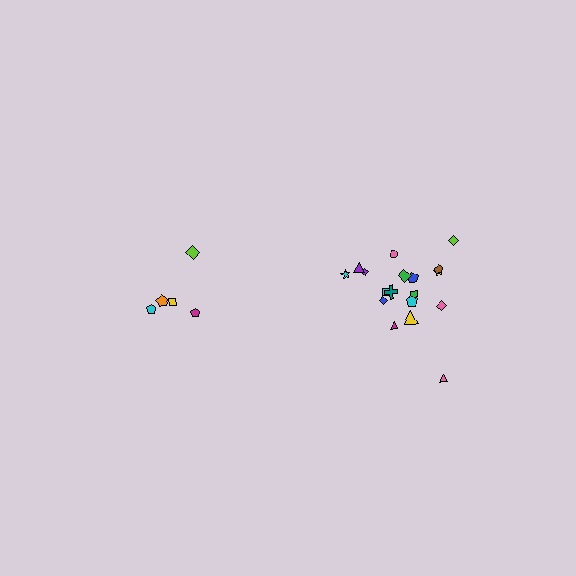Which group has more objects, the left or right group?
The right group.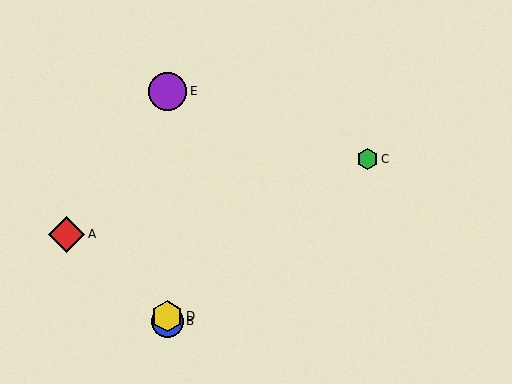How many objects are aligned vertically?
3 objects (B, D, E) are aligned vertically.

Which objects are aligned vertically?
Objects B, D, E are aligned vertically.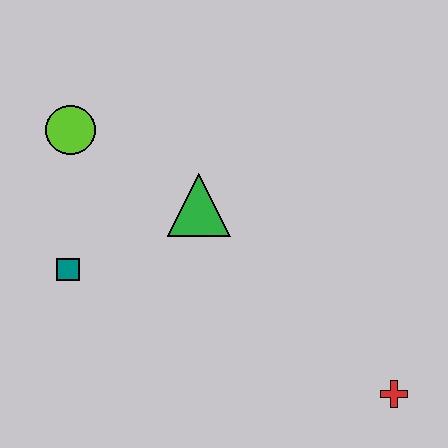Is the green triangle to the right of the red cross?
No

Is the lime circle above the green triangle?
Yes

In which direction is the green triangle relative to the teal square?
The green triangle is to the right of the teal square.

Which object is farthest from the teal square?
The red cross is farthest from the teal square.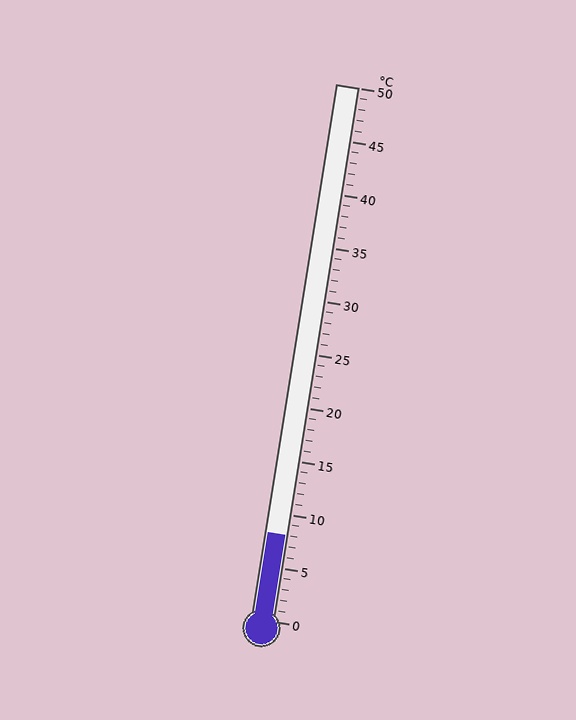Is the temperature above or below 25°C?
The temperature is below 25°C.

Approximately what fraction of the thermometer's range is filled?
The thermometer is filled to approximately 15% of its range.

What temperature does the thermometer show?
The thermometer shows approximately 8°C.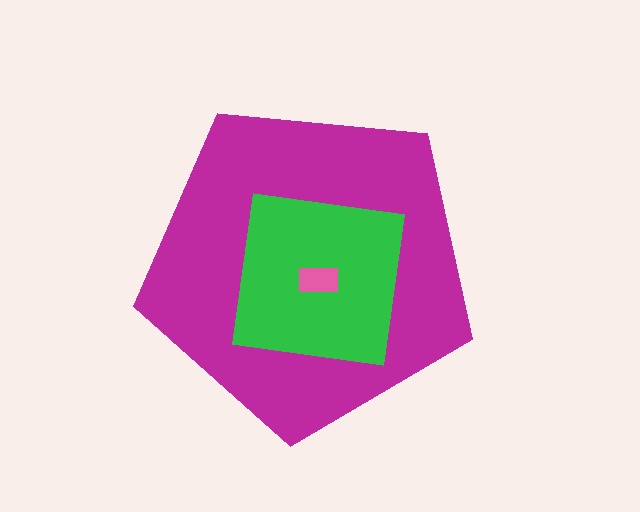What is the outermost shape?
The magenta pentagon.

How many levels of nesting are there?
3.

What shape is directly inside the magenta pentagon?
The green square.